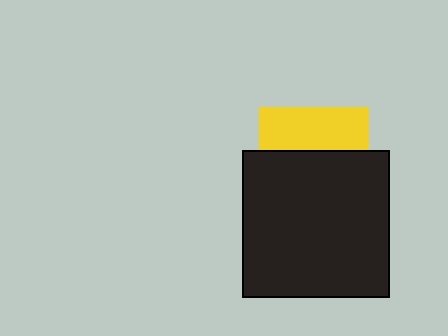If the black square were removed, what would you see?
You would see the complete yellow square.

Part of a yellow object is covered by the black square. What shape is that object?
It is a square.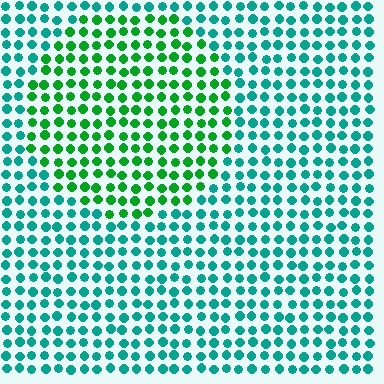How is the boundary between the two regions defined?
The boundary is defined purely by a slight shift in hue (about 42 degrees). Spacing, size, and orientation are identical on both sides.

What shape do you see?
I see a circle.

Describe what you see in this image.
The image is filled with small teal elements in a uniform arrangement. A circle-shaped region is visible where the elements are tinted to a slightly different hue, forming a subtle color boundary.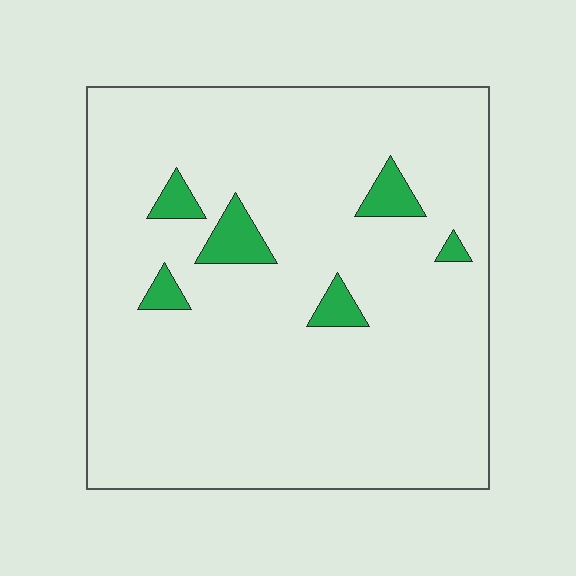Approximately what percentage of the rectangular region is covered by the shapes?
Approximately 5%.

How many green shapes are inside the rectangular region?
6.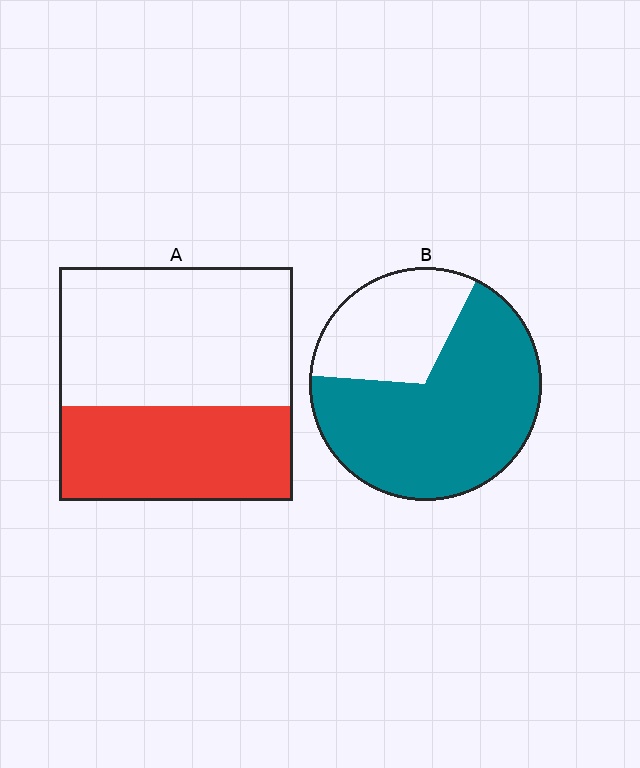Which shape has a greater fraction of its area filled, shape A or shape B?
Shape B.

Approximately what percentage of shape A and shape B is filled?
A is approximately 40% and B is approximately 70%.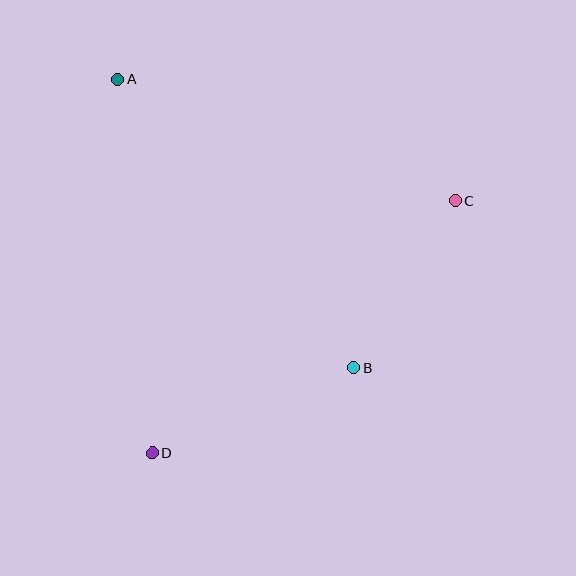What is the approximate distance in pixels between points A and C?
The distance between A and C is approximately 358 pixels.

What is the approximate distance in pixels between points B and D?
The distance between B and D is approximately 220 pixels.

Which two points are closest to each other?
Points B and C are closest to each other.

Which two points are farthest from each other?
Points C and D are farthest from each other.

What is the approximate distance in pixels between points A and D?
The distance between A and D is approximately 376 pixels.